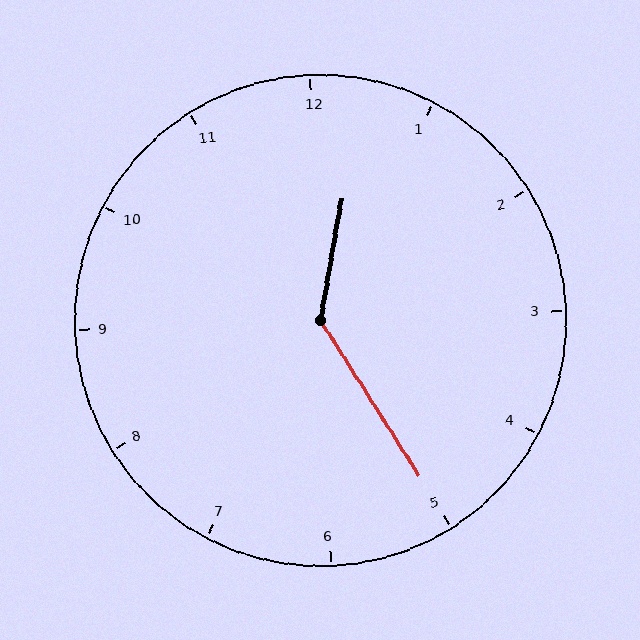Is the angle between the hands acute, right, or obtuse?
It is obtuse.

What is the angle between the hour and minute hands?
Approximately 138 degrees.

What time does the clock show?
12:25.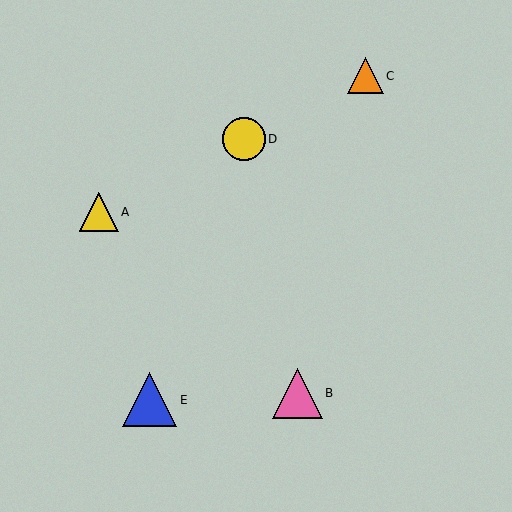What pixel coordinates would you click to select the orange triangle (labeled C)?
Click at (365, 76) to select the orange triangle C.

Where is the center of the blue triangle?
The center of the blue triangle is at (150, 400).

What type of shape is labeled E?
Shape E is a blue triangle.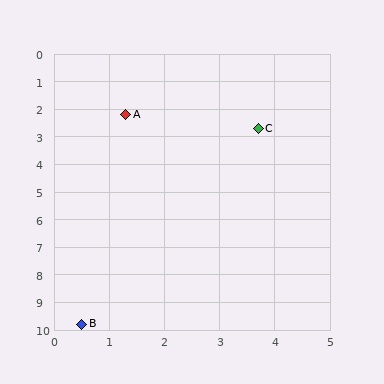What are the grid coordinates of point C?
Point C is at approximately (3.7, 2.7).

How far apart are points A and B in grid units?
Points A and B are about 7.6 grid units apart.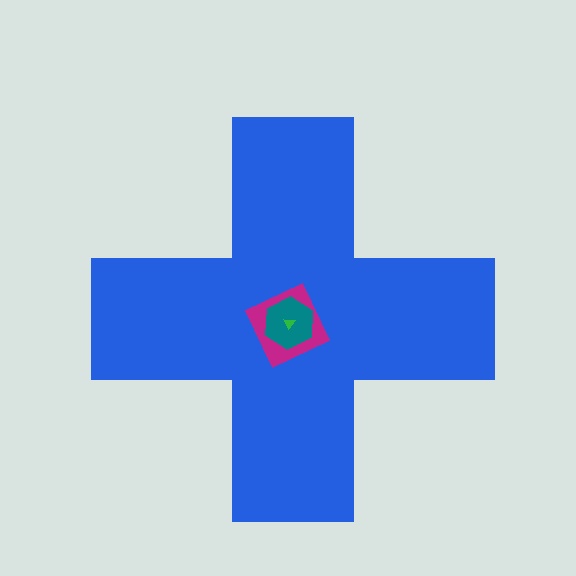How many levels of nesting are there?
4.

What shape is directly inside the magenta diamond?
The teal hexagon.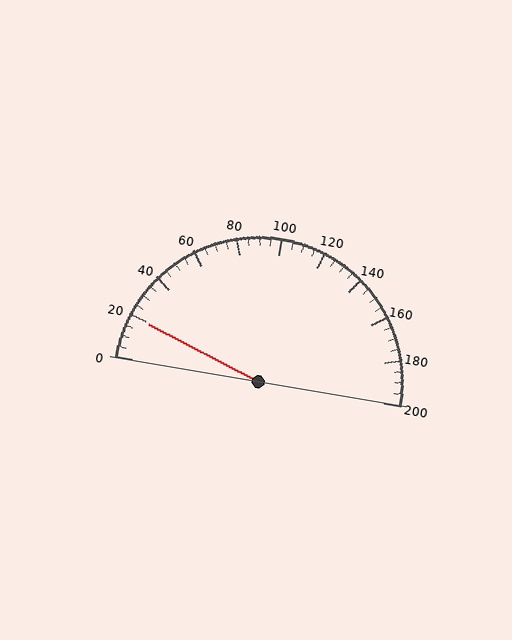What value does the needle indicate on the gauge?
The needle indicates approximately 20.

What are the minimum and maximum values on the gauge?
The gauge ranges from 0 to 200.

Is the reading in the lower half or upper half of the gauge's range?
The reading is in the lower half of the range (0 to 200).